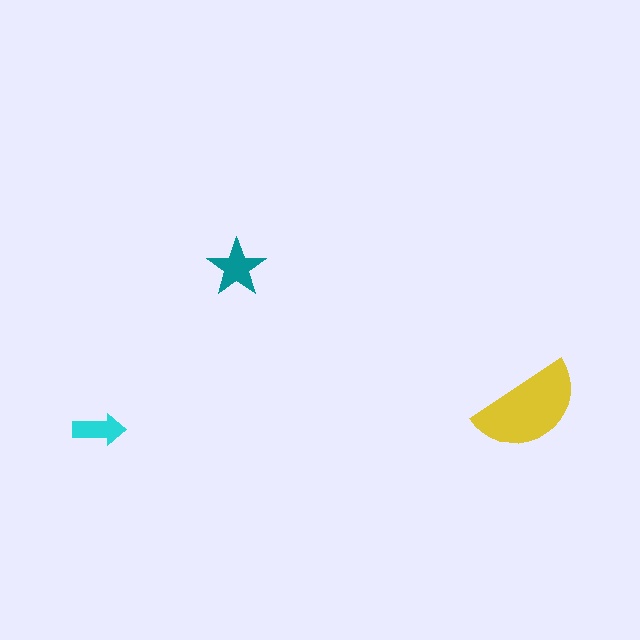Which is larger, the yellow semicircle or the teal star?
The yellow semicircle.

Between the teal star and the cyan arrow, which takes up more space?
The teal star.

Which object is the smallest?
The cyan arrow.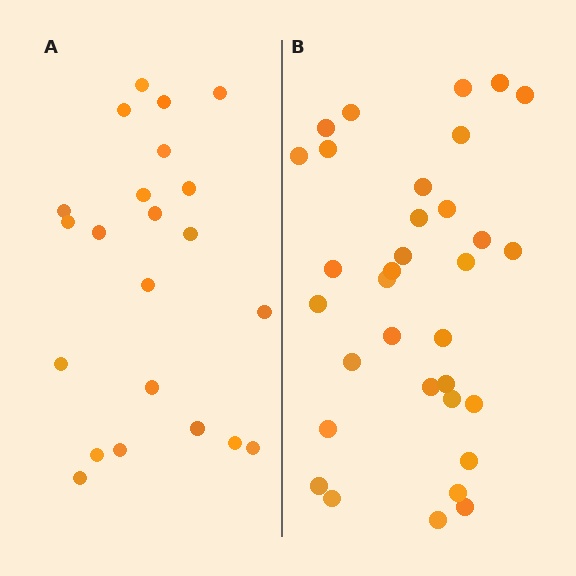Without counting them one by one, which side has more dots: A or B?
Region B (the right region) has more dots.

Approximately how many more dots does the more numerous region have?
Region B has roughly 12 or so more dots than region A.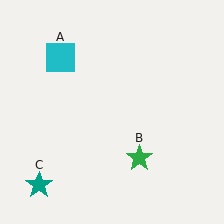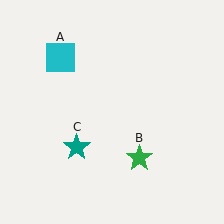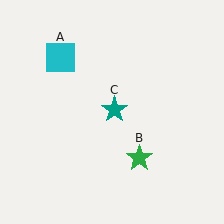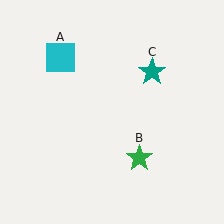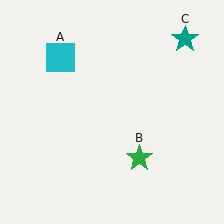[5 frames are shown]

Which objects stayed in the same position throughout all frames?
Cyan square (object A) and green star (object B) remained stationary.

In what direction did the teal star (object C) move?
The teal star (object C) moved up and to the right.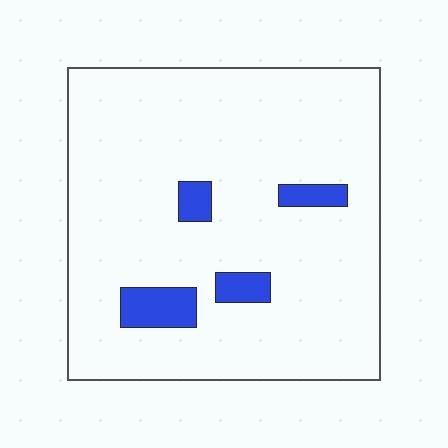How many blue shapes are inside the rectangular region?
4.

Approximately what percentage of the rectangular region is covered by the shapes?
Approximately 10%.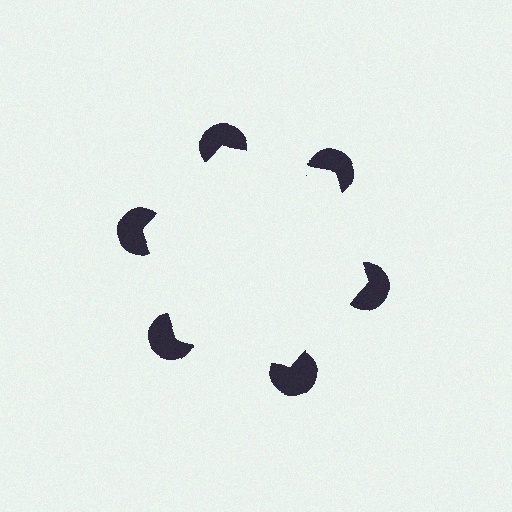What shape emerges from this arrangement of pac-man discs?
An illusory hexagon — its edges are inferred from the aligned wedge cuts in the pac-man discs, not physically drawn.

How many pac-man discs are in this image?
There are 6 — one at each vertex of the illusory hexagon.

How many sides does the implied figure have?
6 sides.